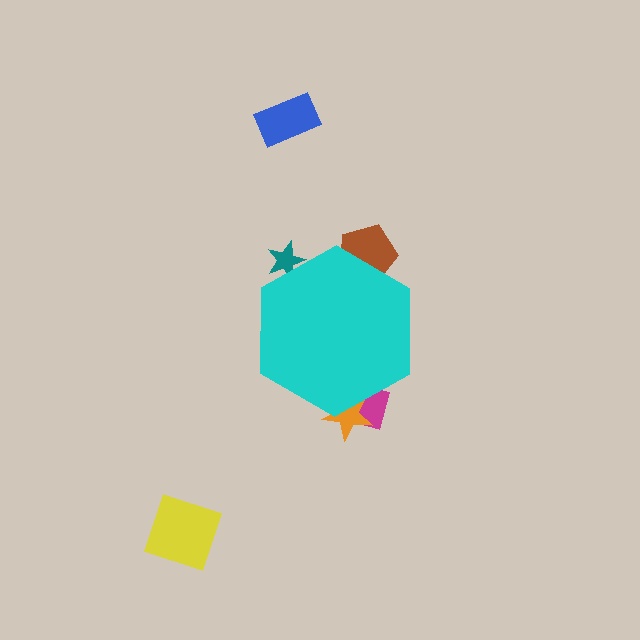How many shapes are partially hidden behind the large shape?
4 shapes are partially hidden.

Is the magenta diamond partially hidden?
Yes, the magenta diamond is partially hidden behind the cyan hexagon.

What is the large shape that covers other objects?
A cyan hexagon.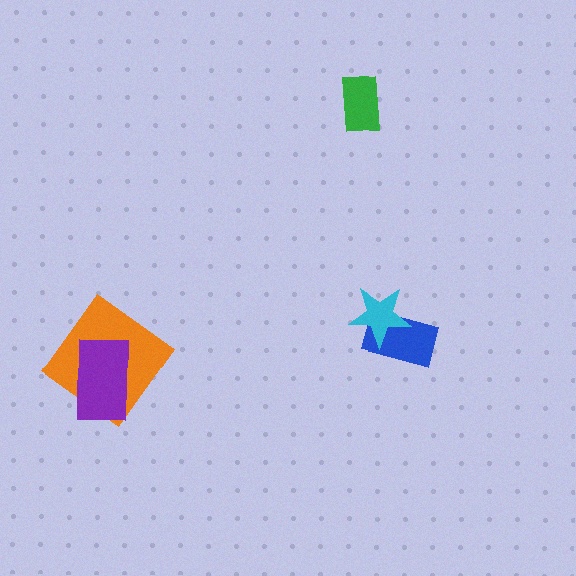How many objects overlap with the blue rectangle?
1 object overlaps with the blue rectangle.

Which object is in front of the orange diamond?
The purple rectangle is in front of the orange diamond.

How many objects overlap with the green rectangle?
0 objects overlap with the green rectangle.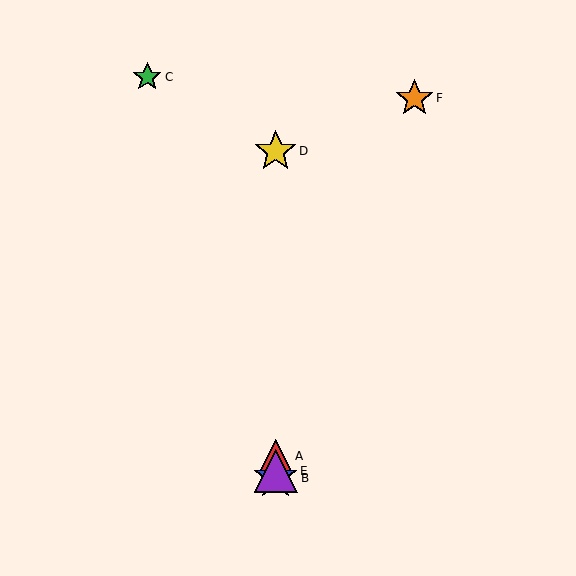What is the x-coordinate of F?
Object F is at x≈414.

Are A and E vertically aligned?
Yes, both are at x≈276.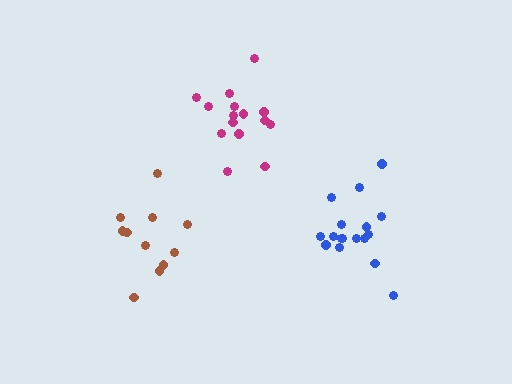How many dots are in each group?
Group 1: 11 dots, Group 2: 15 dots, Group 3: 17 dots (43 total).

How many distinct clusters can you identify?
There are 3 distinct clusters.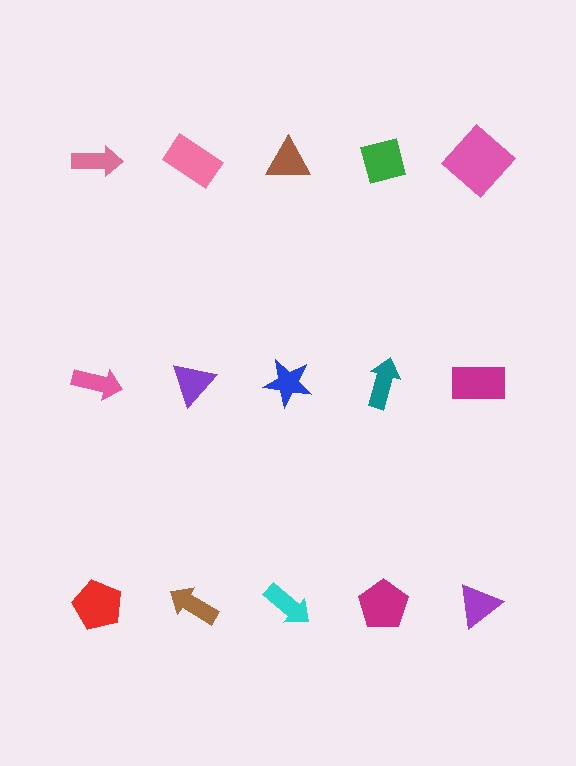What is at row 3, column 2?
A brown arrow.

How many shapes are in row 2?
5 shapes.